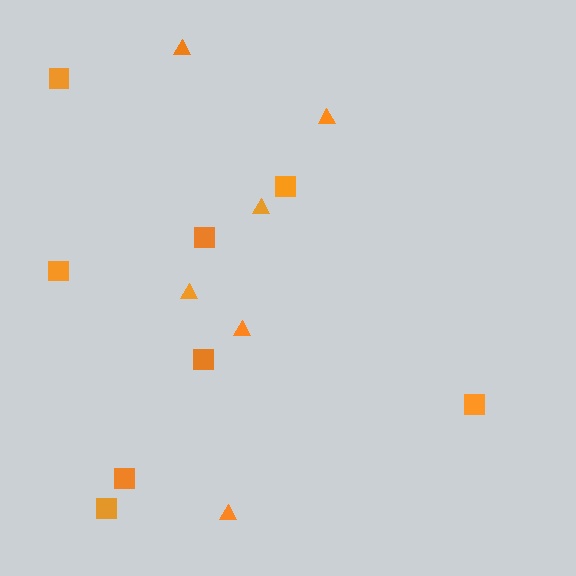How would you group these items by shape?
There are 2 groups: one group of triangles (6) and one group of squares (8).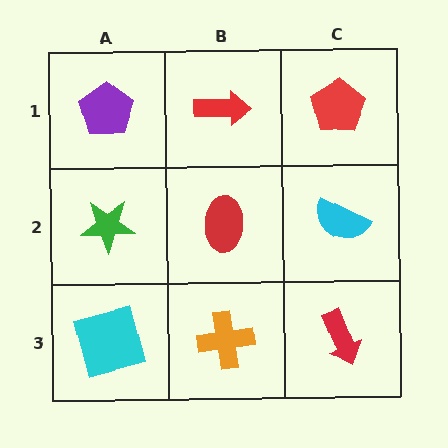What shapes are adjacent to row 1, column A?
A green star (row 2, column A), a red arrow (row 1, column B).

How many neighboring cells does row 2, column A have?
3.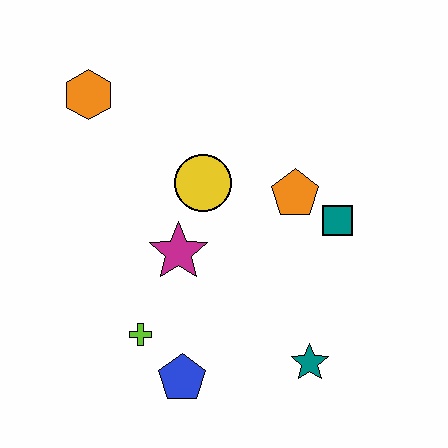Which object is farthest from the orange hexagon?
The teal star is farthest from the orange hexagon.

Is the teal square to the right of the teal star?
Yes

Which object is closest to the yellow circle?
The magenta star is closest to the yellow circle.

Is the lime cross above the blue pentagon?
Yes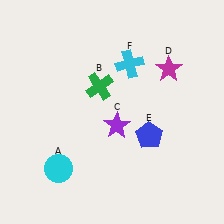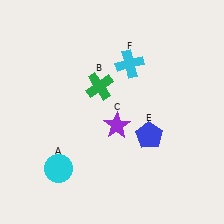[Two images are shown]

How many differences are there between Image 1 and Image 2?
There is 1 difference between the two images.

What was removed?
The magenta star (D) was removed in Image 2.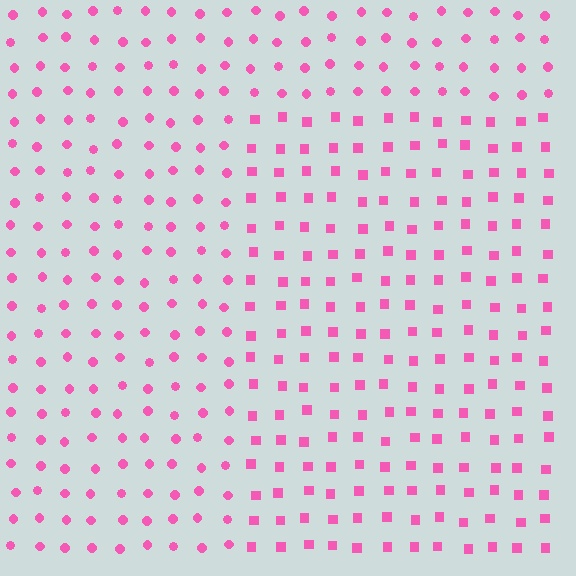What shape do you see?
I see a rectangle.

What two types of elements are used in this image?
The image uses squares inside the rectangle region and circles outside it.